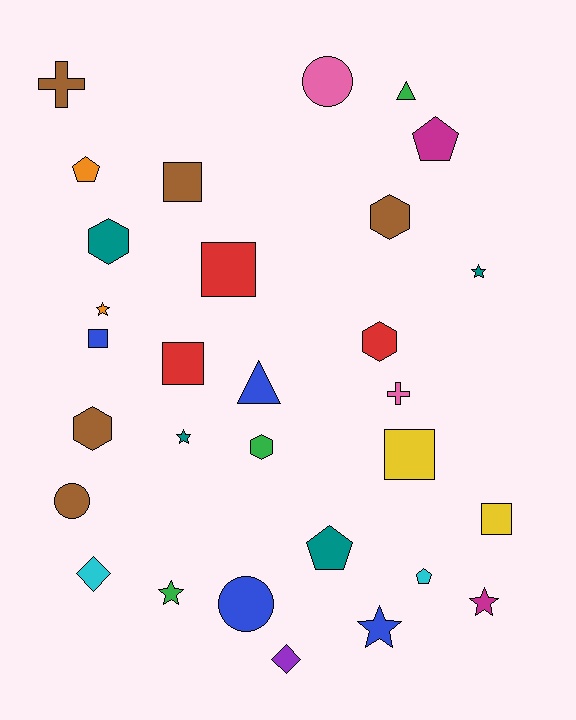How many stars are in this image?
There are 6 stars.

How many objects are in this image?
There are 30 objects.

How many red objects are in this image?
There are 3 red objects.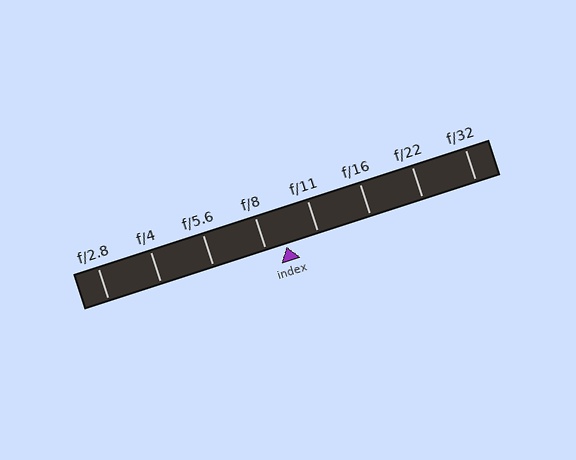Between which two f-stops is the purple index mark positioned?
The index mark is between f/8 and f/11.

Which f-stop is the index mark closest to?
The index mark is closest to f/8.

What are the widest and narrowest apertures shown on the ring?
The widest aperture shown is f/2.8 and the narrowest is f/32.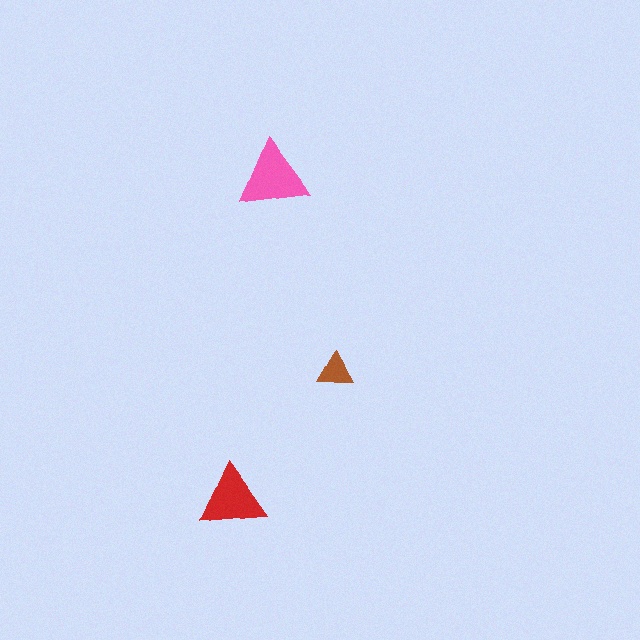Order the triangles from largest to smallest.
the pink one, the red one, the brown one.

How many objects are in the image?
There are 3 objects in the image.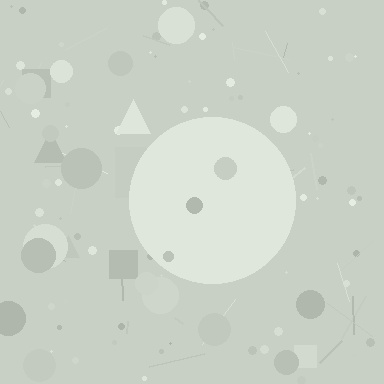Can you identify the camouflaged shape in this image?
The camouflaged shape is a circle.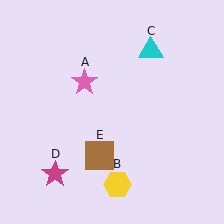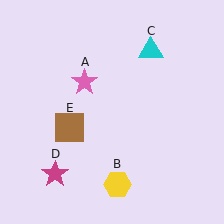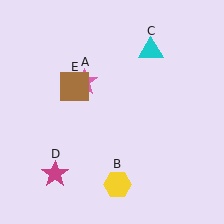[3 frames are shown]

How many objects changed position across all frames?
1 object changed position: brown square (object E).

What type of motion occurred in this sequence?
The brown square (object E) rotated clockwise around the center of the scene.